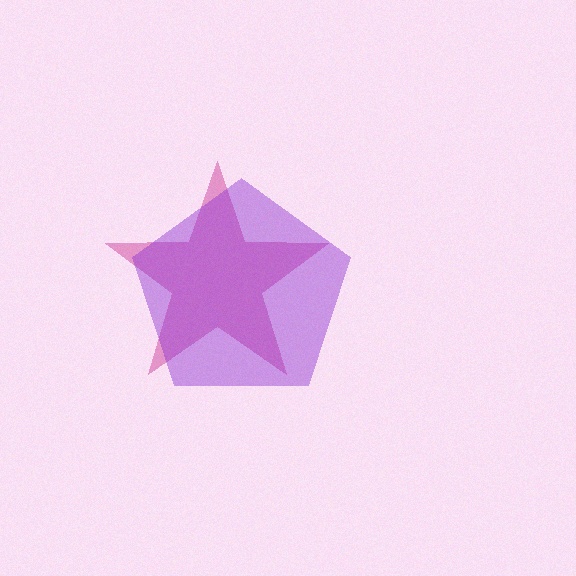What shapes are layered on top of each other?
The layered shapes are: a magenta star, a purple pentagon.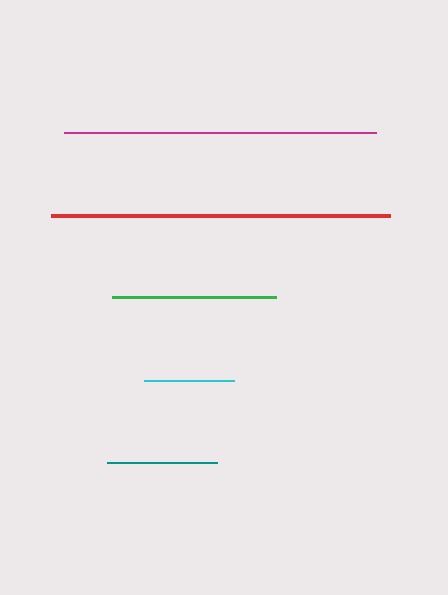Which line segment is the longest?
The red line is the longest at approximately 339 pixels.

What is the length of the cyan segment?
The cyan segment is approximately 90 pixels long.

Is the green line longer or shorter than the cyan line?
The green line is longer than the cyan line.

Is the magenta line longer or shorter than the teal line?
The magenta line is longer than the teal line.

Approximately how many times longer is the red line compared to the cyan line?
The red line is approximately 3.8 times the length of the cyan line.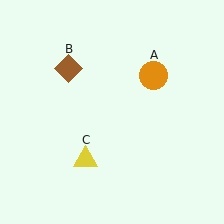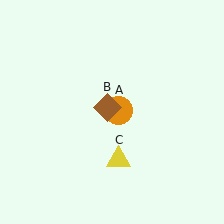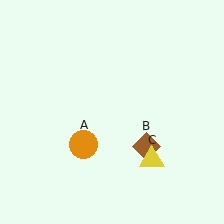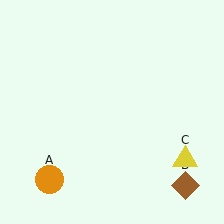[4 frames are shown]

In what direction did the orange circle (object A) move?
The orange circle (object A) moved down and to the left.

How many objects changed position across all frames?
3 objects changed position: orange circle (object A), brown diamond (object B), yellow triangle (object C).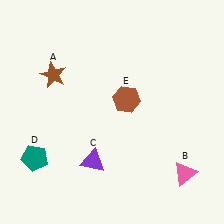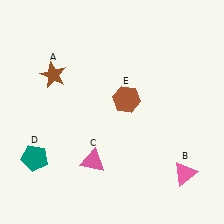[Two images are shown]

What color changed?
The triangle (C) changed from purple in Image 1 to pink in Image 2.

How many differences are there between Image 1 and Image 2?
There is 1 difference between the two images.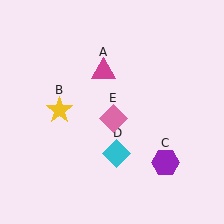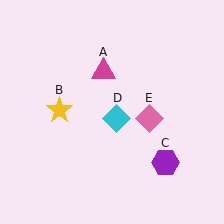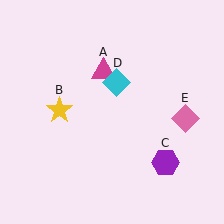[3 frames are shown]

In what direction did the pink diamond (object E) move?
The pink diamond (object E) moved right.